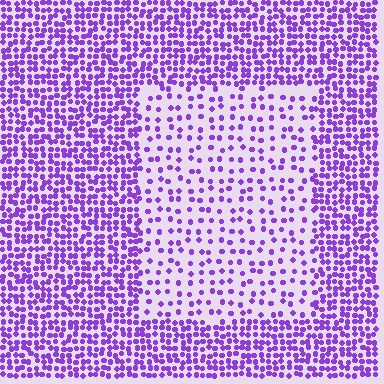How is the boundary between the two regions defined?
The boundary is defined by a change in element density (approximately 2.4x ratio). All elements are the same color, size, and shape.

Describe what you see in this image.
The image contains small purple elements arranged at two different densities. A rectangle-shaped region is visible where the elements are less densely packed than the surrounding area.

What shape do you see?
I see a rectangle.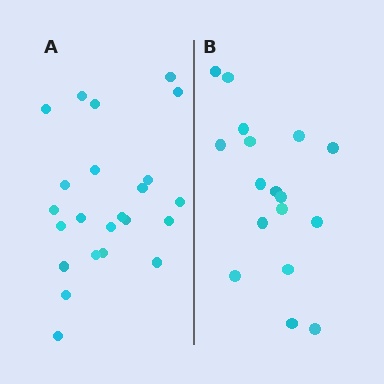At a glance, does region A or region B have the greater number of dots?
Region A (the left region) has more dots.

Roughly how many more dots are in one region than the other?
Region A has about 6 more dots than region B.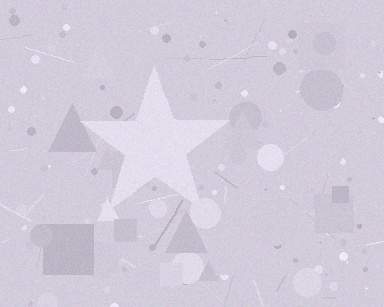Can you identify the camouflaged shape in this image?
The camouflaged shape is a star.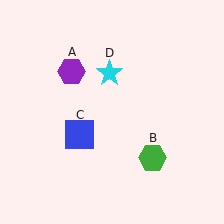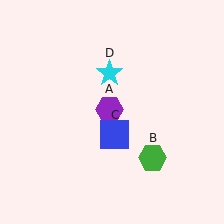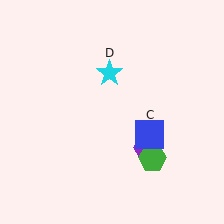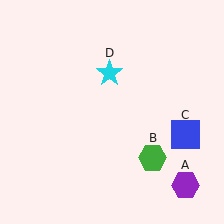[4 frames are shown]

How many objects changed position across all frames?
2 objects changed position: purple hexagon (object A), blue square (object C).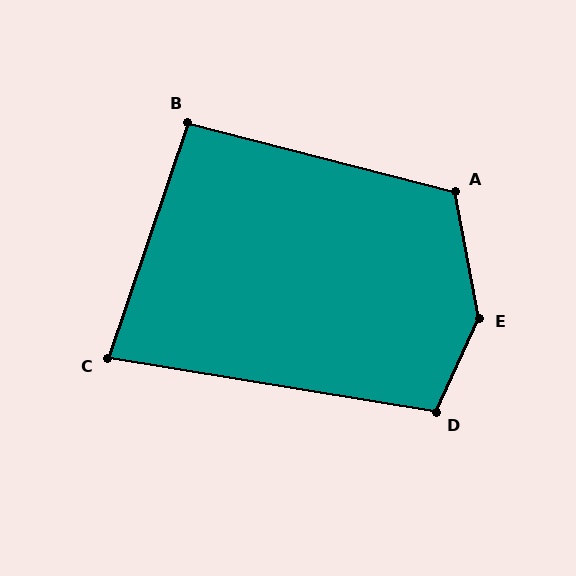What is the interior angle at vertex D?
Approximately 105 degrees (obtuse).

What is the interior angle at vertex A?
Approximately 115 degrees (obtuse).